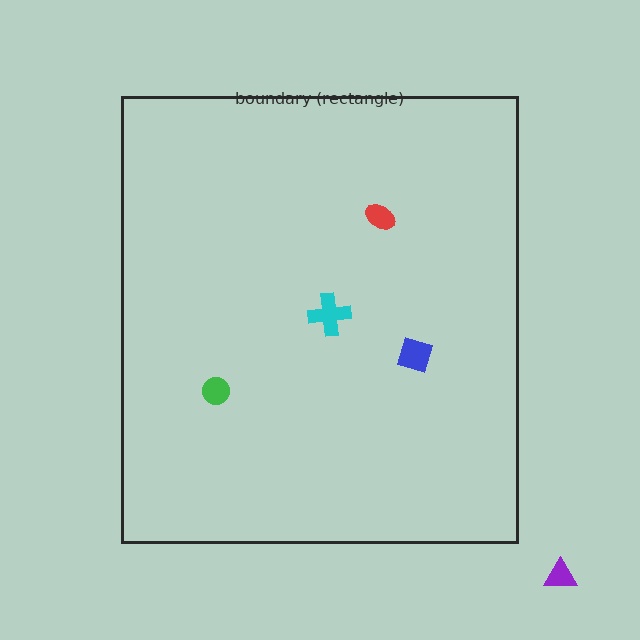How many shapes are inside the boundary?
4 inside, 1 outside.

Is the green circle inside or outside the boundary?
Inside.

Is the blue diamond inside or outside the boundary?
Inside.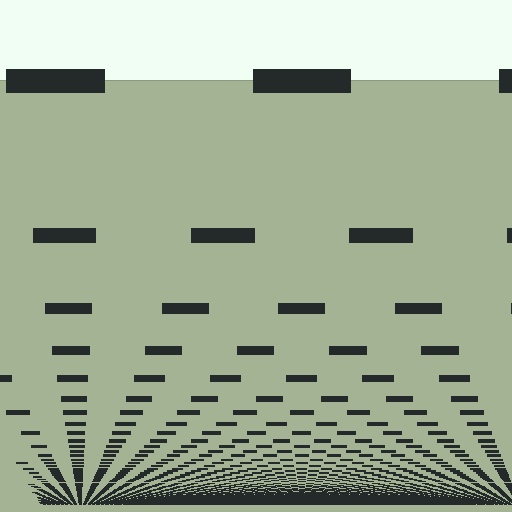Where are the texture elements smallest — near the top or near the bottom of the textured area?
Near the bottom.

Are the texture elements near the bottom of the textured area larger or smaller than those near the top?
Smaller. The gradient is inverted — elements near the bottom are smaller and denser.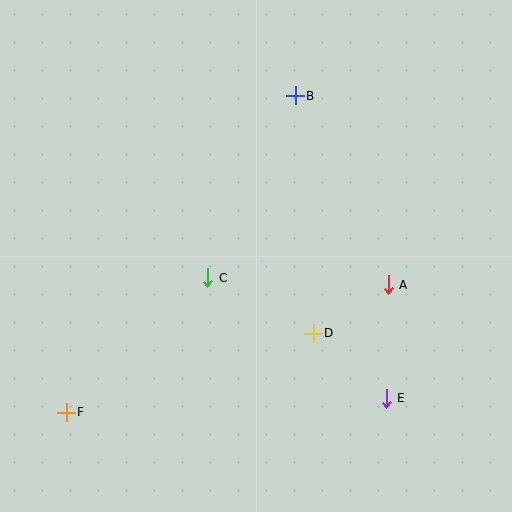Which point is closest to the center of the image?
Point C at (208, 278) is closest to the center.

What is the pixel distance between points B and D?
The distance between B and D is 238 pixels.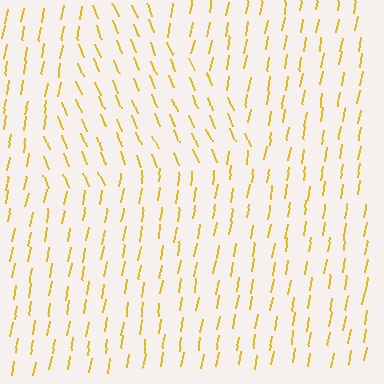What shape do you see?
I see a triangle.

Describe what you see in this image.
The image is filled with small yellow line segments. A triangle region in the image has lines oriented differently from the surrounding lines, creating a visible texture boundary.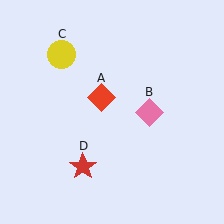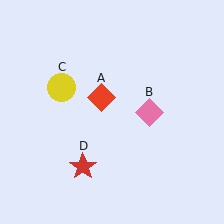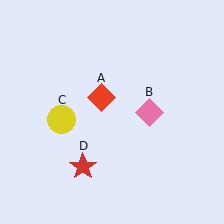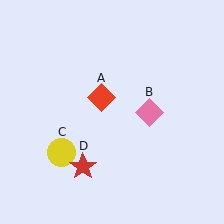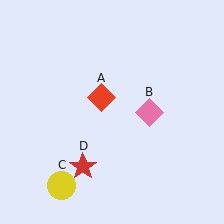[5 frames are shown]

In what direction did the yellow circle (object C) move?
The yellow circle (object C) moved down.